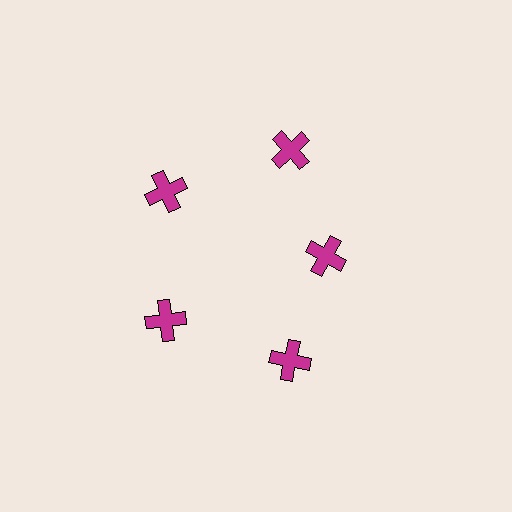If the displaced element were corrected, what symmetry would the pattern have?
It would have 5-fold rotational symmetry — the pattern would map onto itself every 72 degrees.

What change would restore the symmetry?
The symmetry would be restored by moving it outward, back onto the ring so that all 5 crosses sit at equal angles and equal distance from the center.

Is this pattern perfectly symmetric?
No. The 5 magenta crosses are arranged in a ring, but one element near the 3 o'clock position is pulled inward toward the center, breaking the 5-fold rotational symmetry.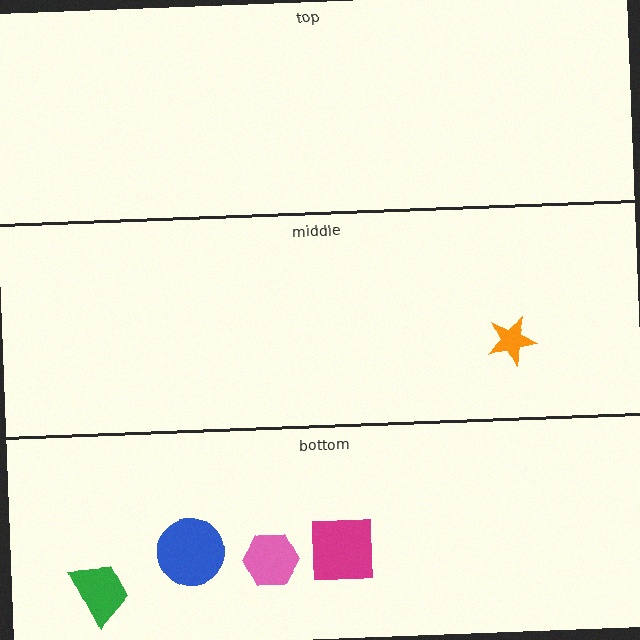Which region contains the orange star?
The middle region.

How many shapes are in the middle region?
1.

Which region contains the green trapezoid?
The bottom region.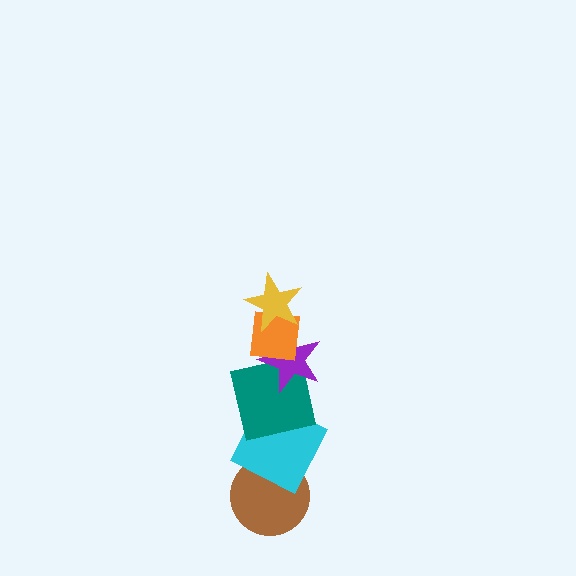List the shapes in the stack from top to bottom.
From top to bottom: the yellow star, the orange square, the purple star, the teal square, the cyan square, the brown circle.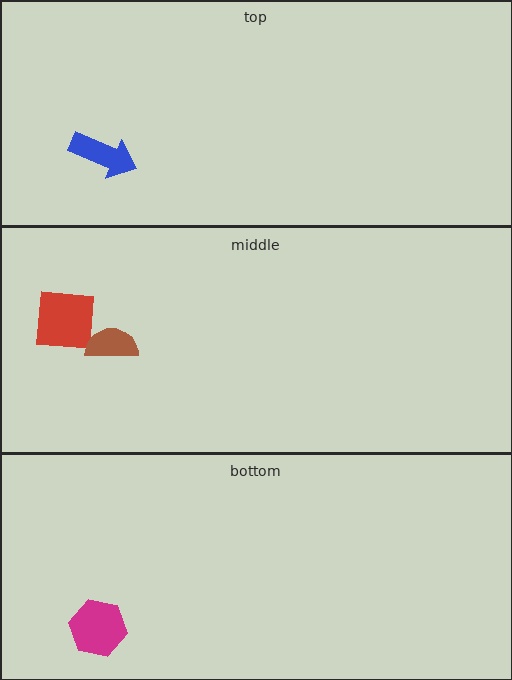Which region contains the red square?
The middle region.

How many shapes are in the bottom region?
1.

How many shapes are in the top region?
1.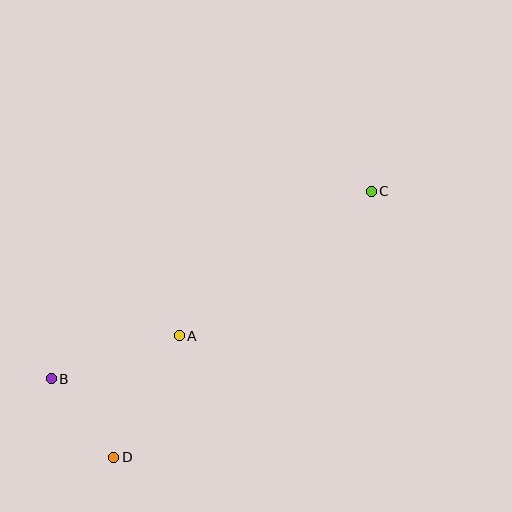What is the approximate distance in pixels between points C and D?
The distance between C and D is approximately 370 pixels.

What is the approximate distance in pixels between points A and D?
The distance between A and D is approximately 138 pixels.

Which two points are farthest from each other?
Points B and C are farthest from each other.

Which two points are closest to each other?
Points B and D are closest to each other.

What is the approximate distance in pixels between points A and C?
The distance between A and C is approximately 240 pixels.